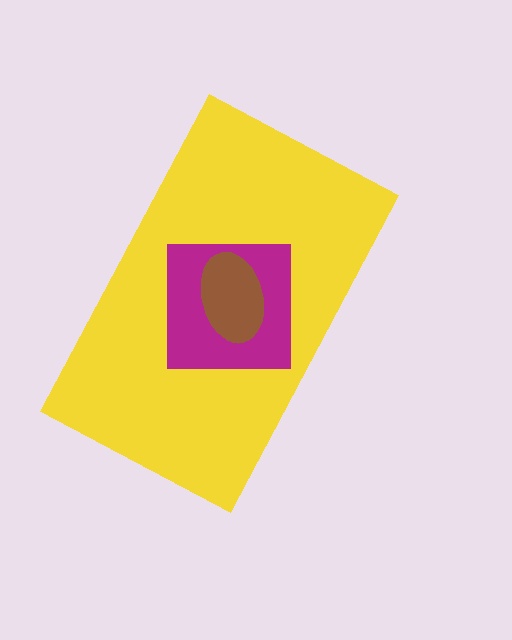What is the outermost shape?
The yellow rectangle.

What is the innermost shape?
The brown ellipse.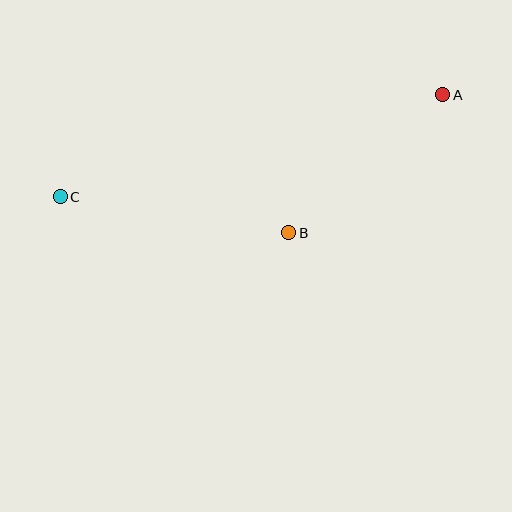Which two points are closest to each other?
Points A and B are closest to each other.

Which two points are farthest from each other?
Points A and C are farthest from each other.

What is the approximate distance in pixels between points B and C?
The distance between B and C is approximately 231 pixels.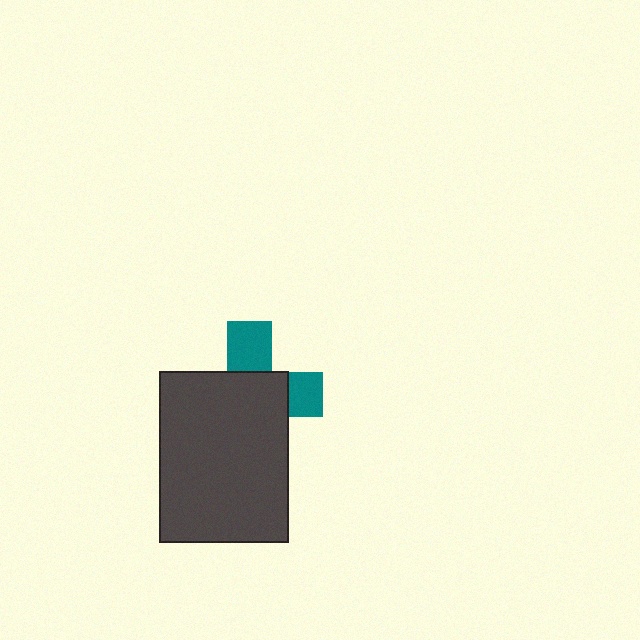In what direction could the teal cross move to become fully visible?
The teal cross could move up. That would shift it out from behind the dark gray rectangle entirely.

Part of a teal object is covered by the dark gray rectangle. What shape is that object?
It is a cross.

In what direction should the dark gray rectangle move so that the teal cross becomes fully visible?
The dark gray rectangle should move down. That is the shortest direction to clear the overlap and leave the teal cross fully visible.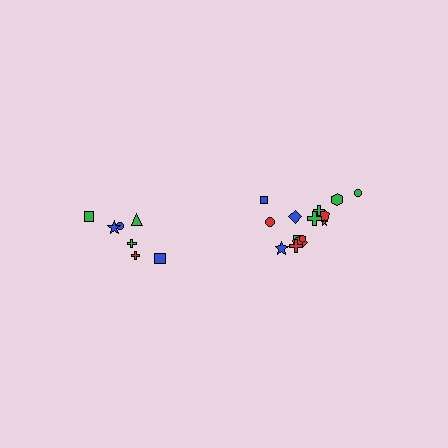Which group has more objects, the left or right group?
The right group.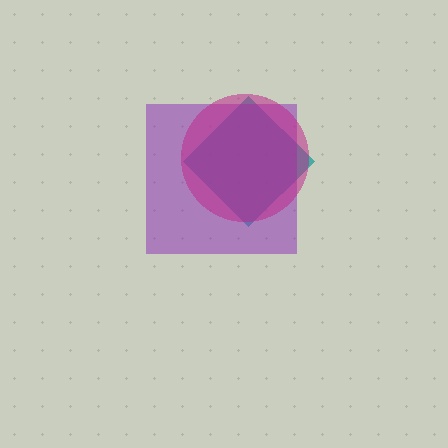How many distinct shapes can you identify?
There are 3 distinct shapes: a teal diamond, a purple square, a magenta circle.